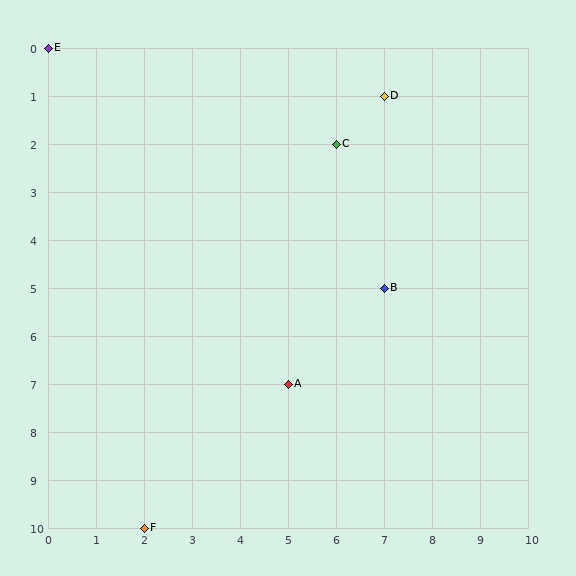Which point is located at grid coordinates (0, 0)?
Point E is at (0, 0).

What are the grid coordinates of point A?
Point A is at grid coordinates (5, 7).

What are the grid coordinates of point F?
Point F is at grid coordinates (2, 10).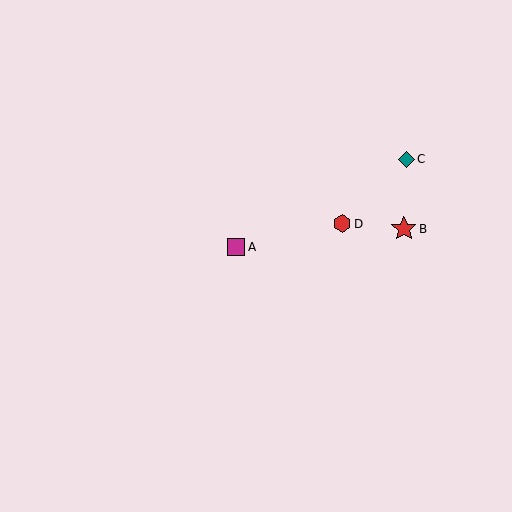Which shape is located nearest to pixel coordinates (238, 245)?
The magenta square (labeled A) at (236, 247) is nearest to that location.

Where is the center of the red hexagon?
The center of the red hexagon is at (342, 224).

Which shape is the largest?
The red star (labeled B) is the largest.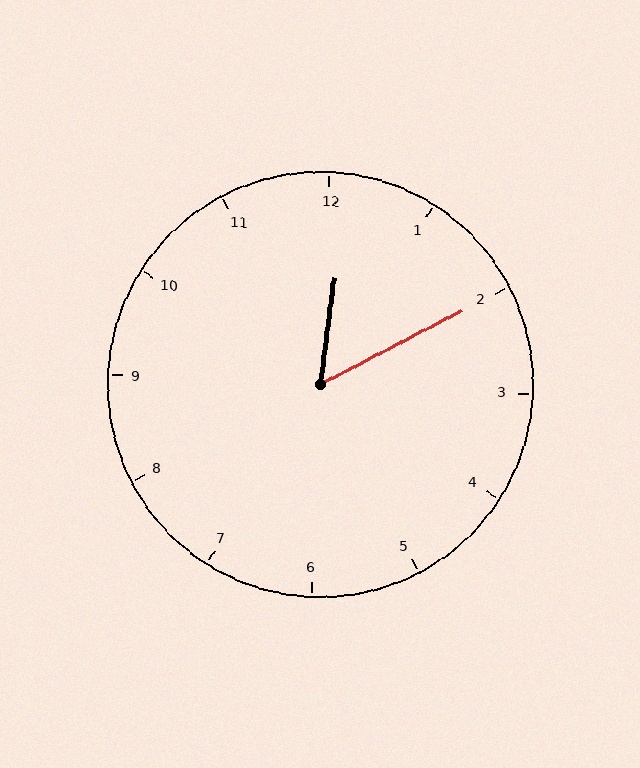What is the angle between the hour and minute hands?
Approximately 55 degrees.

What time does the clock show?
12:10.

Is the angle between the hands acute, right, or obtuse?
It is acute.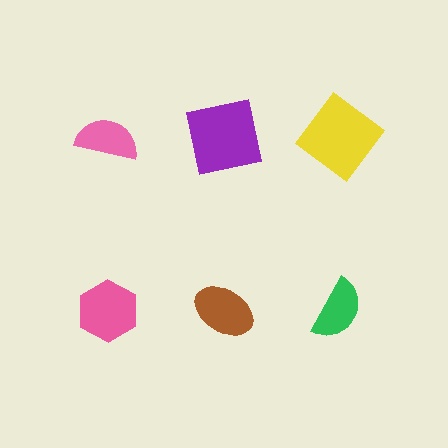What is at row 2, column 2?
A brown ellipse.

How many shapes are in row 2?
3 shapes.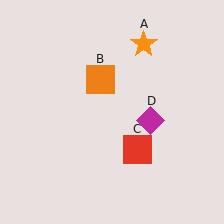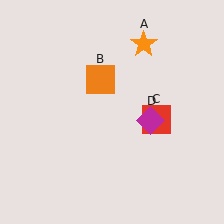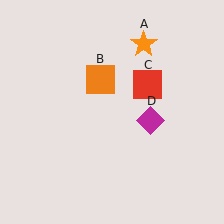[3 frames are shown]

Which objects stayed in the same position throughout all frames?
Orange star (object A) and orange square (object B) and magenta diamond (object D) remained stationary.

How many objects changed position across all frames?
1 object changed position: red square (object C).